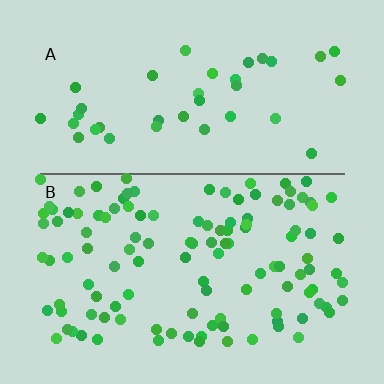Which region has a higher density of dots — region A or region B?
B (the bottom).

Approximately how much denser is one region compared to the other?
Approximately 3.0× — region B over region A.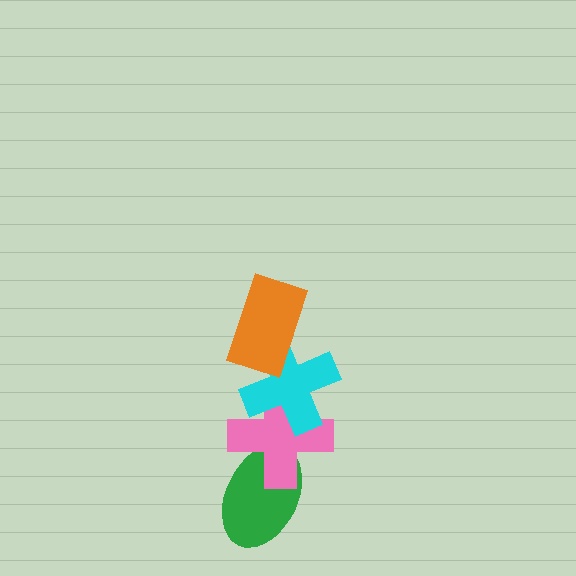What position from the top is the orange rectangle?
The orange rectangle is 1st from the top.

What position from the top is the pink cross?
The pink cross is 3rd from the top.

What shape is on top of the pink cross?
The cyan cross is on top of the pink cross.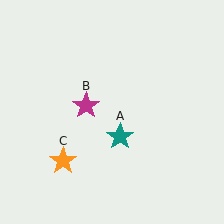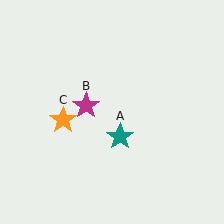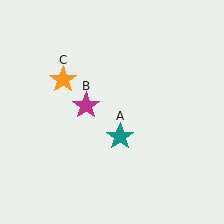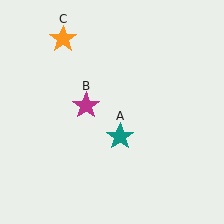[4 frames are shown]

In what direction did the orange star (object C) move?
The orange star (object C) moved up.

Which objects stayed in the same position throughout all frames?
Teal star (object A) and magenta star (object B) remained stationary.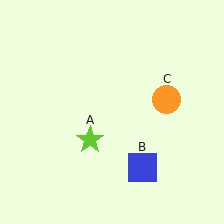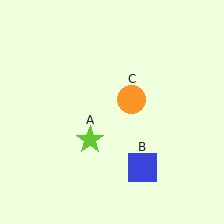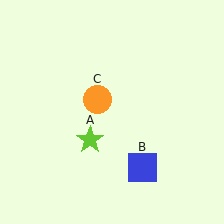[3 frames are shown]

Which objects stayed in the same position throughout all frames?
Lime star (object A) and blue square (object B) remained stationary.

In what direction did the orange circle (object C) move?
The orange circle (object C) moved left.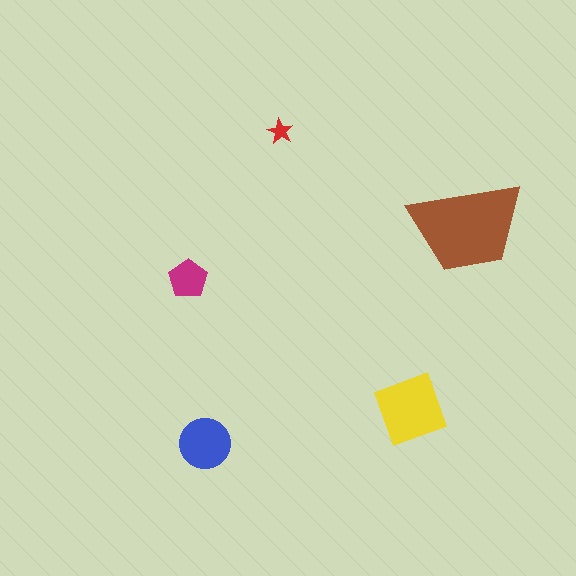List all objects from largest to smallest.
The brown trapezoid, the yellow square, the blue circle, the magenta pentagon, the red star.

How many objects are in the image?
There are 5 objects in the image.